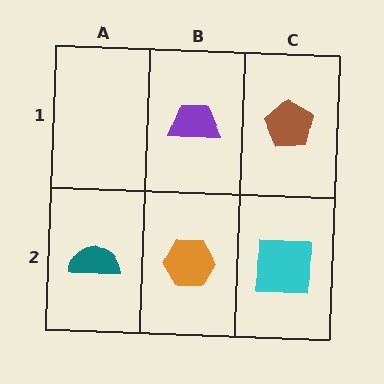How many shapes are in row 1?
2 shapes.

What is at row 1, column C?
A brown pentagon.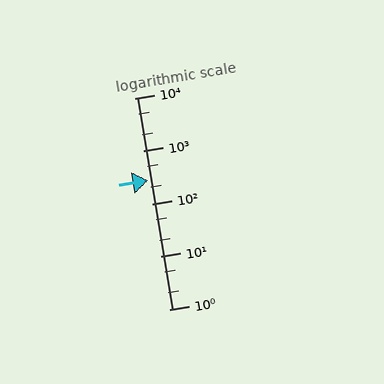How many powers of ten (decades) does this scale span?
The scale spans 4 decades, from 1 to 10000.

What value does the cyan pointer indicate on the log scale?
The pointer indicates approximately 270.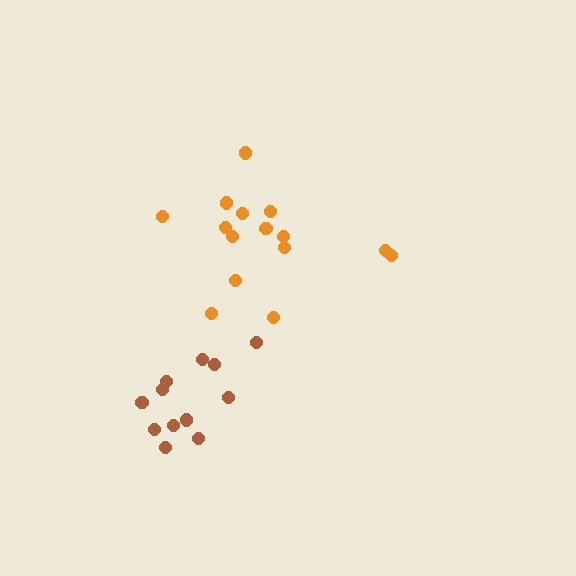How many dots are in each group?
Group 1: 12 dots, Group 2: 15 dots (27 total).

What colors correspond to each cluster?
The clusters are colored: brown, orange.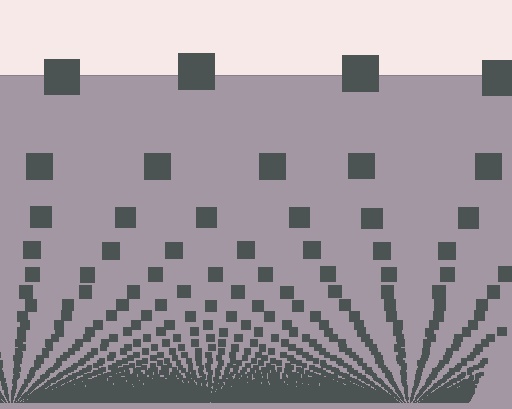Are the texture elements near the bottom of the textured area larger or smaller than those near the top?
Smaller. The gradient is inverted — elements near the bottom are smaller and denser.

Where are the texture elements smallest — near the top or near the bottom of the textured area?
Near the bottom.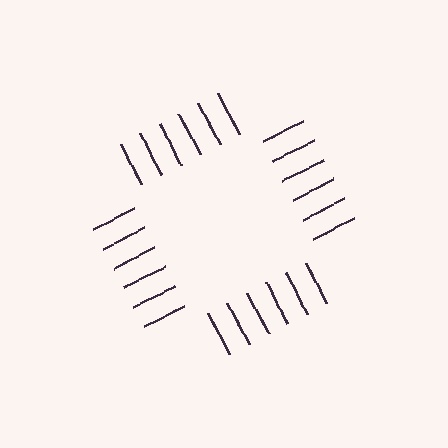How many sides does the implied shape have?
4 sides — the line-ends trace a square.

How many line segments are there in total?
24 — 6 along each of the 4 edges.